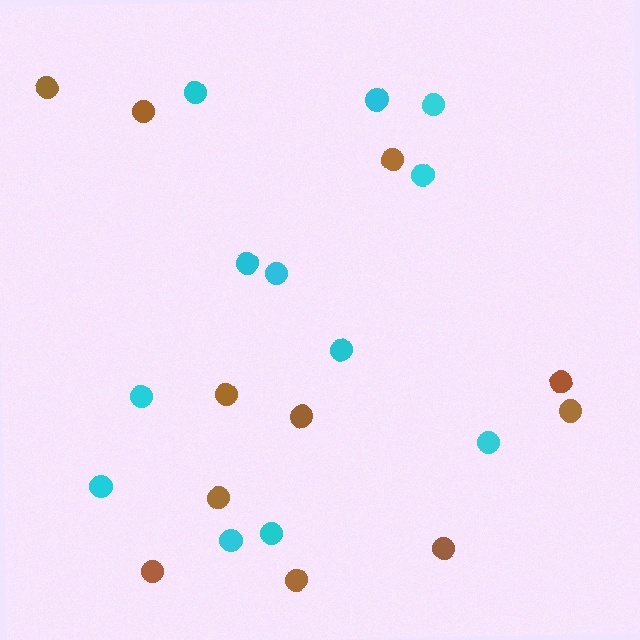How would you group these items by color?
There are 2 groups: one group of cyan circles (12) and one group of brown circles (11).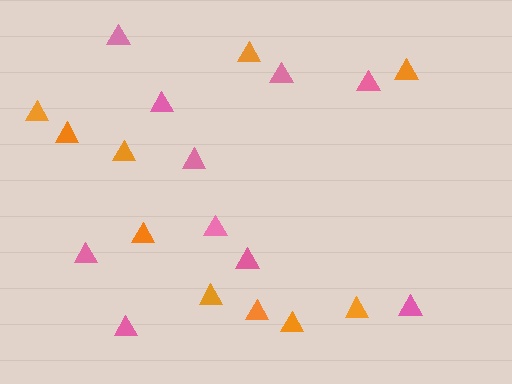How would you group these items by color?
There are 2 groups: one group of pink triangles (10) and one group of orange triangles (10).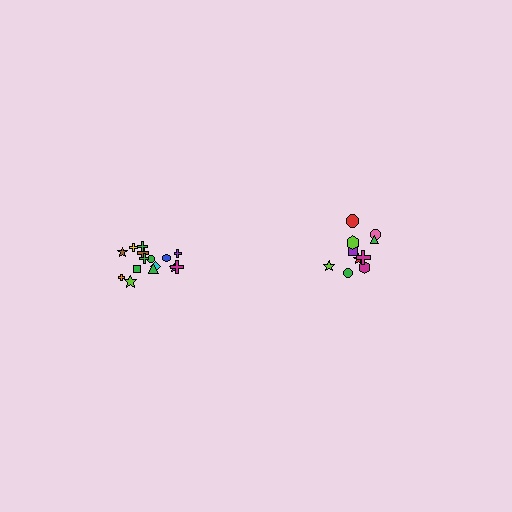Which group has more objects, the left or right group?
The left group.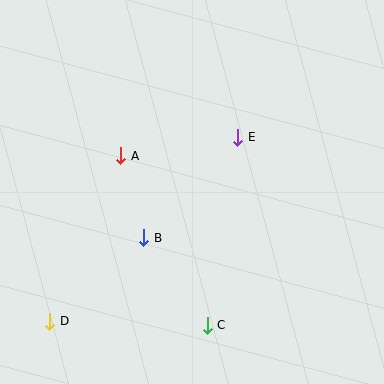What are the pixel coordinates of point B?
Point B is at (144, 238).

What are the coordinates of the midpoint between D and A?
The midpoint between D and A is at (85, 239).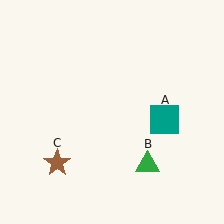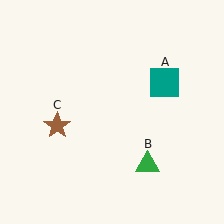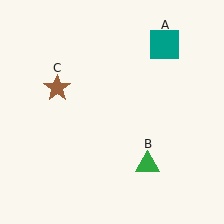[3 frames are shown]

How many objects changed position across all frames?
2 objects changed position: teal square (object A), brown star (object C).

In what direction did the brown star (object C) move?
The brown star (object C) moved up.